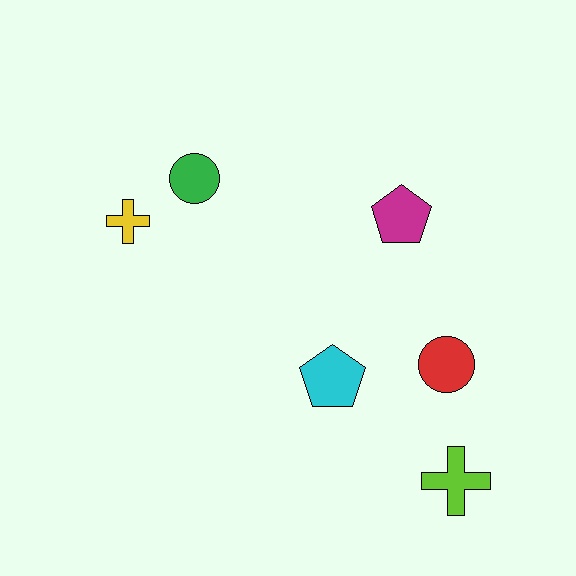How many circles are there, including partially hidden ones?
There are 2 circles.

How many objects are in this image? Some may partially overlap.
There are 6 objects.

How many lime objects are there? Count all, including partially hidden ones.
There is 1 lime object.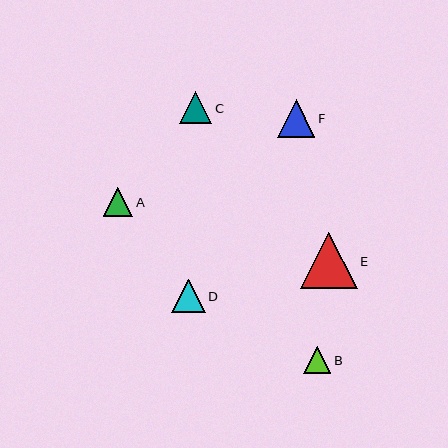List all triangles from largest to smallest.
From largest to smallest: E, F, D, C, A, B.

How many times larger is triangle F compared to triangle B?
Triangle F is approximately 1.4 times the size of triangle B.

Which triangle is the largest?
Triangle E is the largest with a size of approximately 56 pixels.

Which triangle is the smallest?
Triangle B is the smallest with a size of approximately 27 pixels.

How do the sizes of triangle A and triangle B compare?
Triangle A and triangle B are approximately the same size.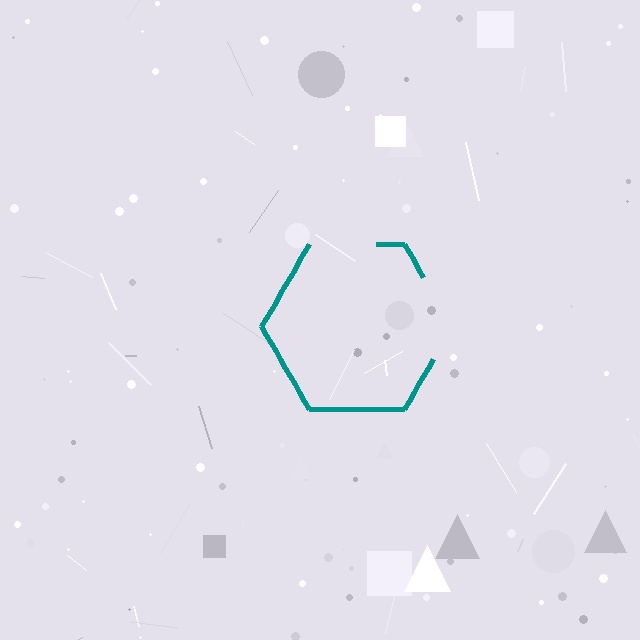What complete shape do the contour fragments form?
The contour fragments form a hexagon.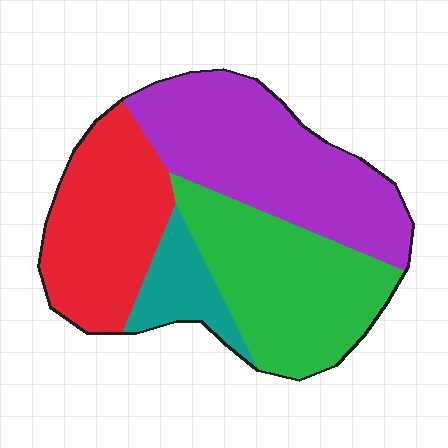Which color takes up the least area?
Teal, at roughly 10%.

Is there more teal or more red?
Red.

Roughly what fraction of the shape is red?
Red takes up about one quarter (1/4) of the shape.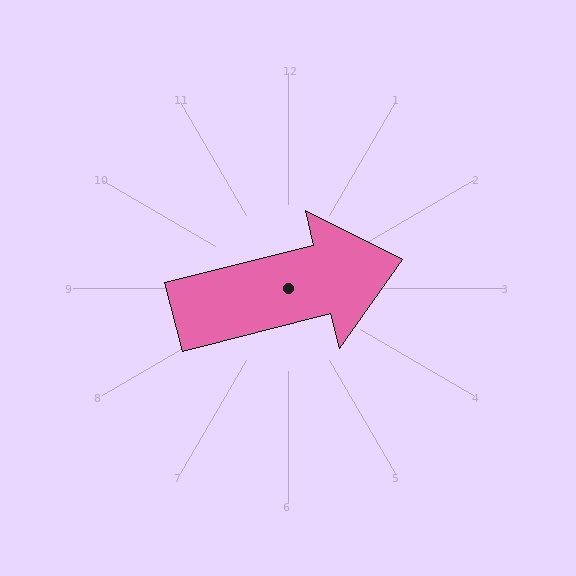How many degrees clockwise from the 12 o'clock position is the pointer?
Approximately 76 degrees.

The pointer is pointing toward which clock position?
Roughly 3 o'clock.